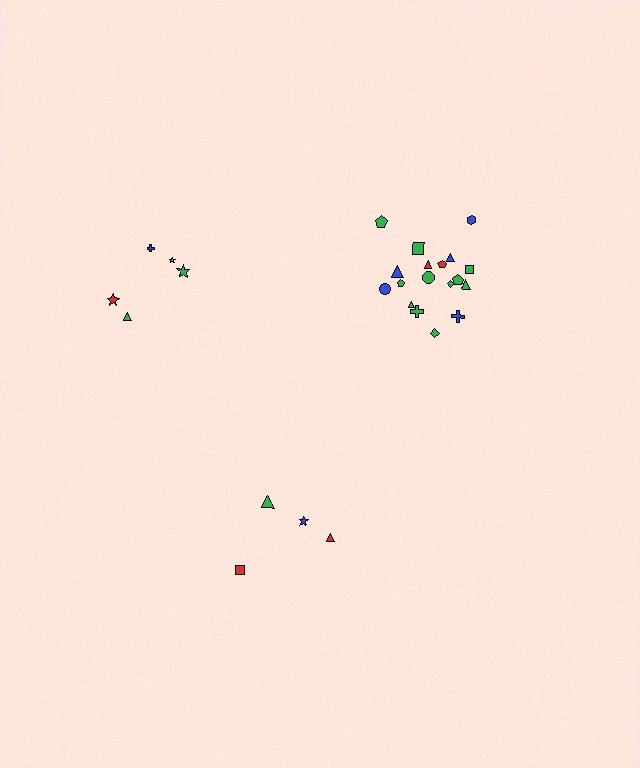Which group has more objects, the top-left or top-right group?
The top-right group.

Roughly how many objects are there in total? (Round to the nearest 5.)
Roughly 25 objects in total.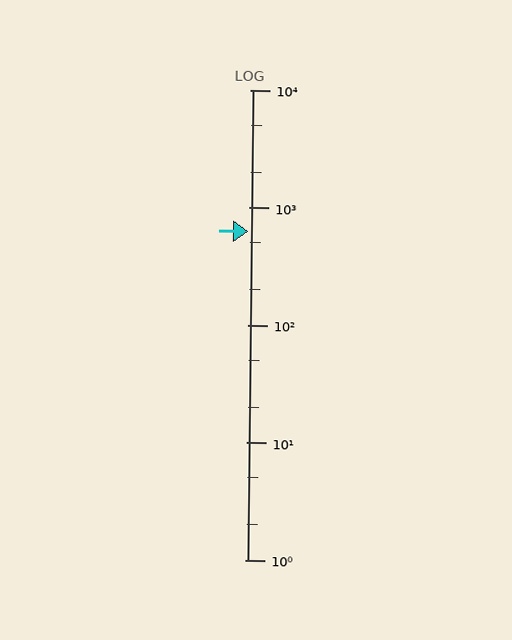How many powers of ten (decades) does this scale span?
The scale spans 4 decades, from 1 to 10000.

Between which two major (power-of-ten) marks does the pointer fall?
The pointer is between 100 and 1000.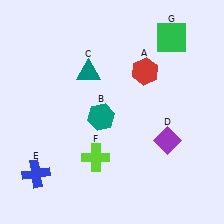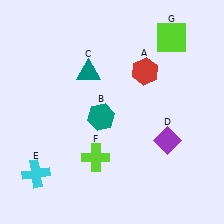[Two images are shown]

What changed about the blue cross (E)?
In Image 1, E is blue. In Image 2, it changed to cyan.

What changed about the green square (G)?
In Image 1, G is green. In Image 2, it changed to lime.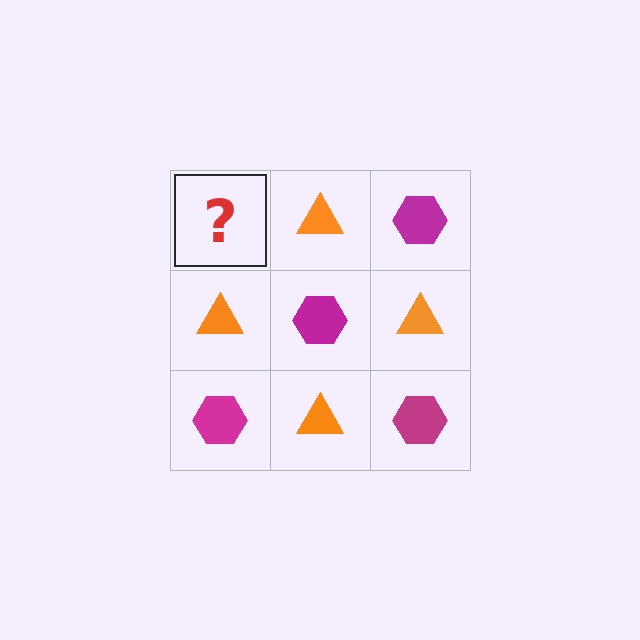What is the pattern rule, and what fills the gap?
The rule is that it alternates magenta hexagon and orange triangle in a checkerboard pattern. The gap should be filled with a magenta hexagon.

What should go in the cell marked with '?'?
The missing cell should contain a magenta hexagon.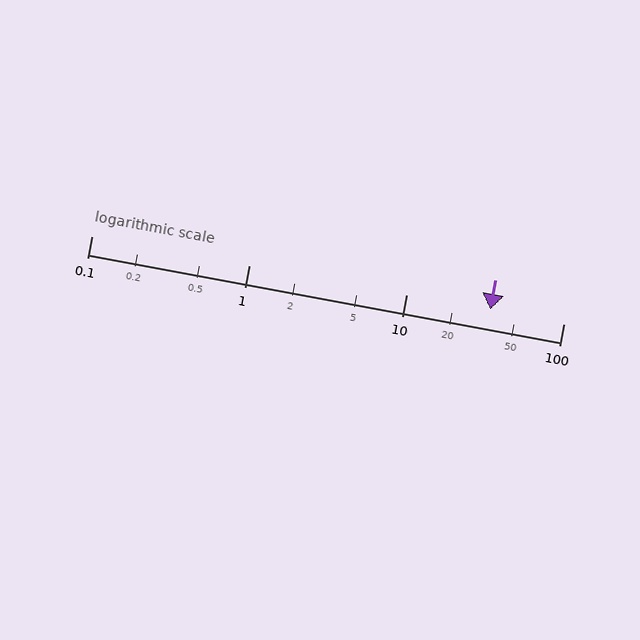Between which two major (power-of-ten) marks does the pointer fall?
The pointer is between 10 and 100.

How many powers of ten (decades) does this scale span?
The scale spans 3 decades, from 0.1 to 100.